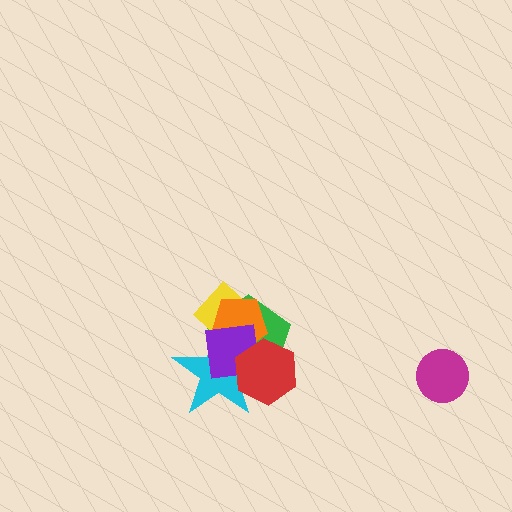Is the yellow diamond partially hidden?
Yes, it is partially covered by another shape.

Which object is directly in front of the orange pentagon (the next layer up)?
The purple square is directly in front of the orange pentagon.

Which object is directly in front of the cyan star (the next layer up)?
The yellow diamond is directly in front of the cyan star.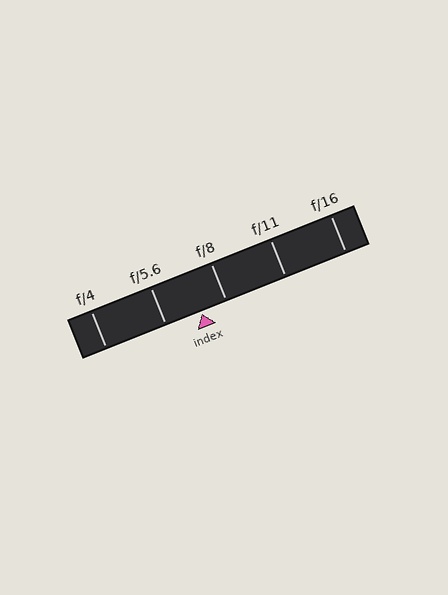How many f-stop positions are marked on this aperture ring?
There are 5 f-stop positions marked.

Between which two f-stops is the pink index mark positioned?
The index mark is between f/5.6 and f/8.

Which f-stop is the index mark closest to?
The index mark is closest to f/8.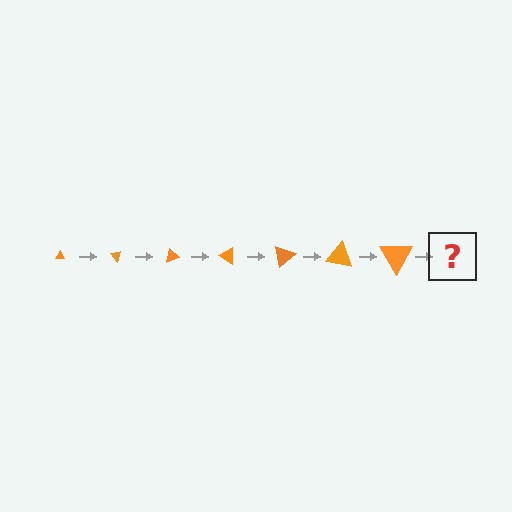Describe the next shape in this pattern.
It should be a triangle, larger than the previous one and rotated 350 degrees from the start.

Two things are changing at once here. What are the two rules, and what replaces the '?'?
The two rules are that the triangle grows larger each step and it rotates 50 degrees each step. The '?' should be a triangle, larger than the previous one and rotated 350 degrees from the start.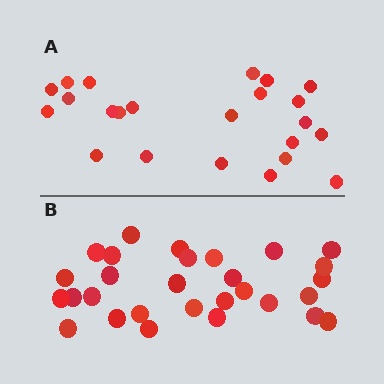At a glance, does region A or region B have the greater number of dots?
Region B (the bottom region) has more dots.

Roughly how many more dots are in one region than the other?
Region B has about 6 more dots than region A.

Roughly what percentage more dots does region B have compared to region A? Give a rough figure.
About 25% more.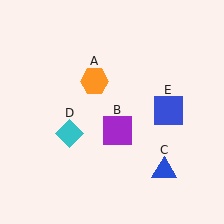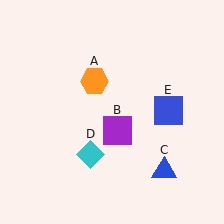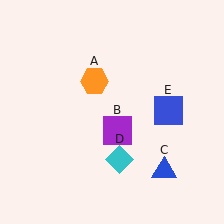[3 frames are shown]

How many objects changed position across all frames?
1 object changed position: cyan diamond (object D).